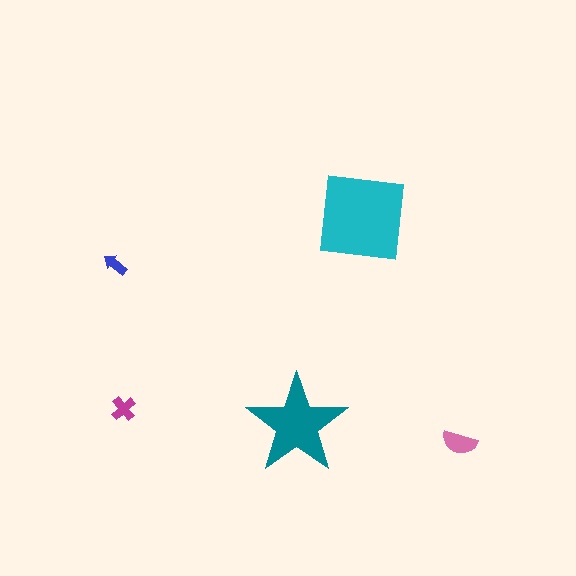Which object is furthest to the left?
The blue arrow is leftmost.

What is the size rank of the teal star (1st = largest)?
2nd.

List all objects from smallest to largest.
The blue arrow, the magenta cross, the pink semicircle, the teal star, the cyan square.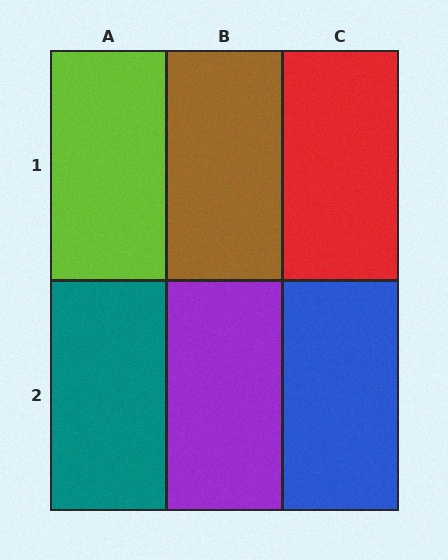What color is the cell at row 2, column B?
Purple.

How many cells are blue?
1 cell is blue.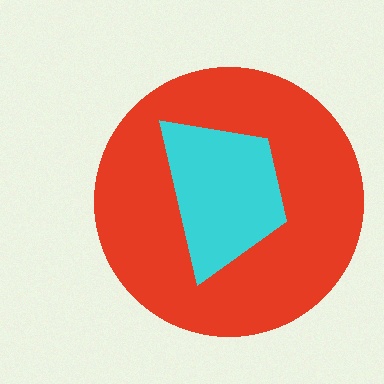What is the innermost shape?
The cyan trapezoid.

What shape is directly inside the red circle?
The cyan trapezoid.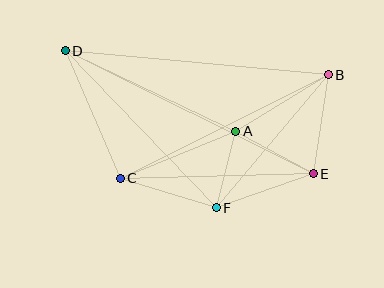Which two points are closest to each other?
Points A and F are closest to each other.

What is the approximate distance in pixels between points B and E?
The distance between B and E is approximately 100 pixels.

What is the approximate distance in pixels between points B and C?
The distance between B and C is approximately 233 pixels.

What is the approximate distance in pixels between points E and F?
The distance between E and F is approximately 103 pixels.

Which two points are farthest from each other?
Points D and E are farthest from each other.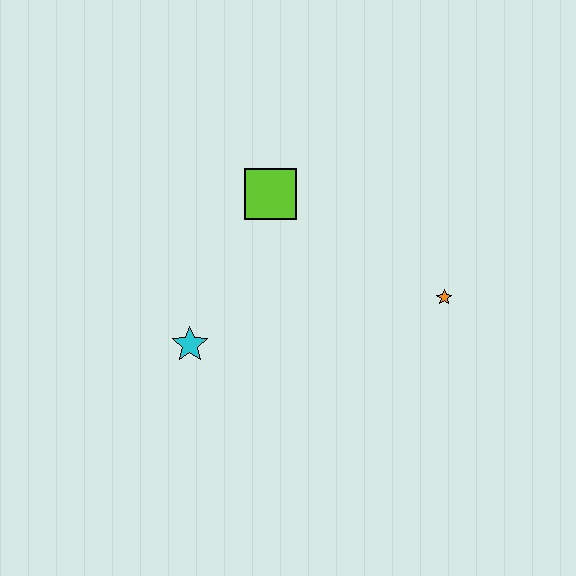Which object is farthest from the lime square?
The orange star is farthest from the lime square.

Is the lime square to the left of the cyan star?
No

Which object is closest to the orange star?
The lime square is closest to the orange star.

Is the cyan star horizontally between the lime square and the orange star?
No